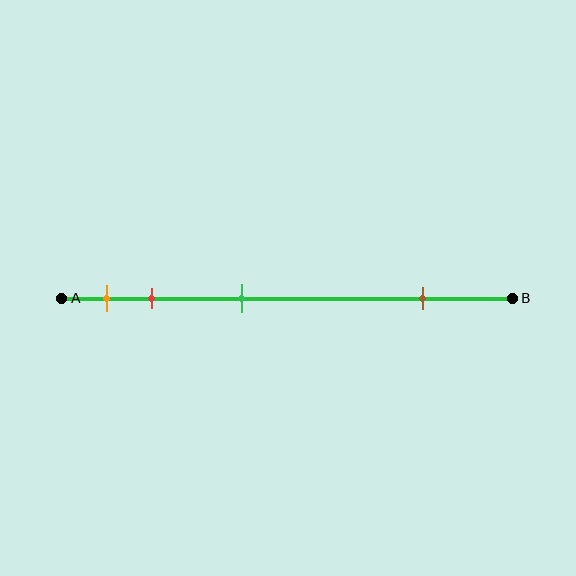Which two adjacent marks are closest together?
The orange and red marks are the closest adjacent pair.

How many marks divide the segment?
There are 4 marks dividing the segment.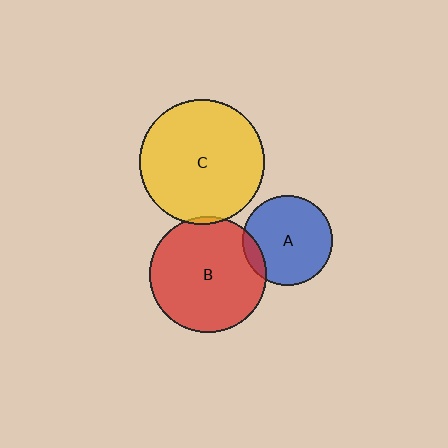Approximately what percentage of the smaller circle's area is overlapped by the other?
Approximately 5%.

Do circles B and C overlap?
Yes.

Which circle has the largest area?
Circle C (yellow).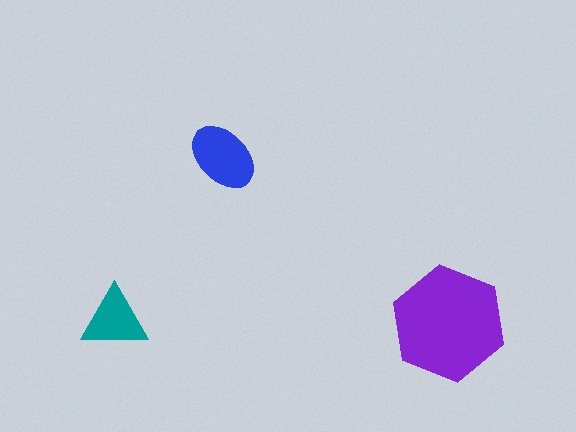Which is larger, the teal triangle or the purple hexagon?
The purple hexagon.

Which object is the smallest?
The teal triangle.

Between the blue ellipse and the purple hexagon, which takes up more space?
The purple hexagon.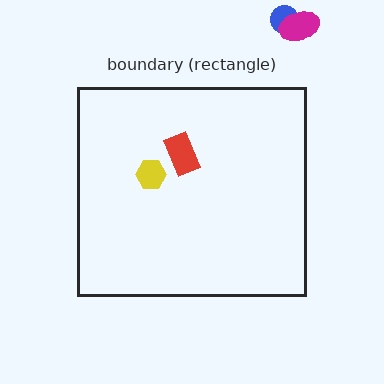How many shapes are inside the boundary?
2 inside, 2 outside.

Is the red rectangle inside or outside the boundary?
Inside.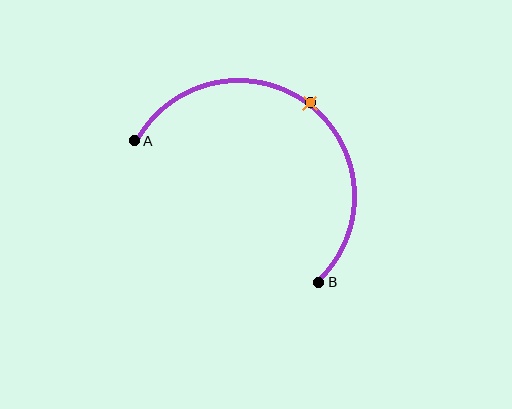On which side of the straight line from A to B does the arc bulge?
The arc bulges above and to the right of the straight line connecting A and B.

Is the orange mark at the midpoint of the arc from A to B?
Yes. The orange mark lies on the arc at equal arc-length from both A and B — it is the arc midpoint.